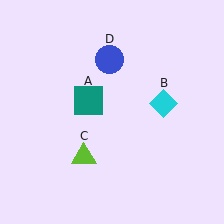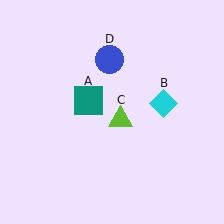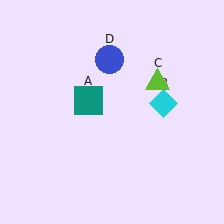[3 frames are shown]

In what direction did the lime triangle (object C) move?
The lime triangle (object C) moved up and to the right.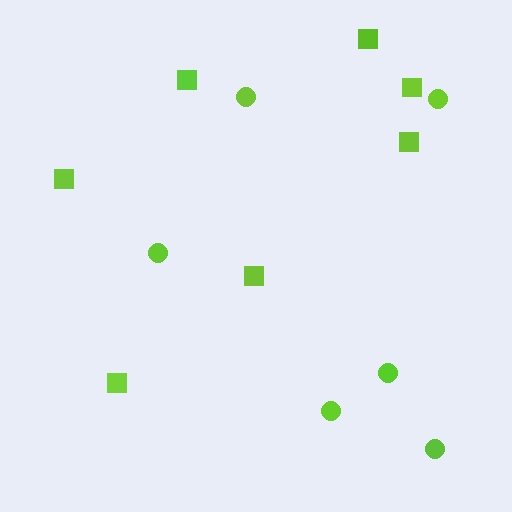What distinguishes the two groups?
There are 2 groups: one group of squares (7) and one group of circles (6).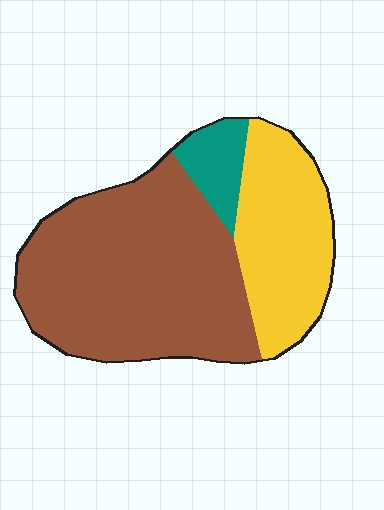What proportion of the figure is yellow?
Yellow takes up about one third (1/3) of the figure.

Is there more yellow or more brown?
Brown.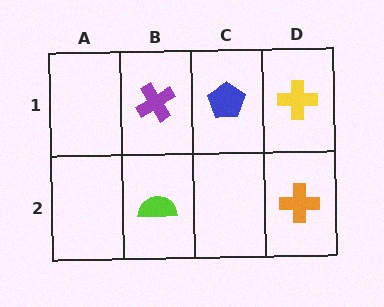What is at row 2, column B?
A lime semicircle.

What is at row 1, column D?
A yellow cross.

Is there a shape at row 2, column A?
No, that cell is empty.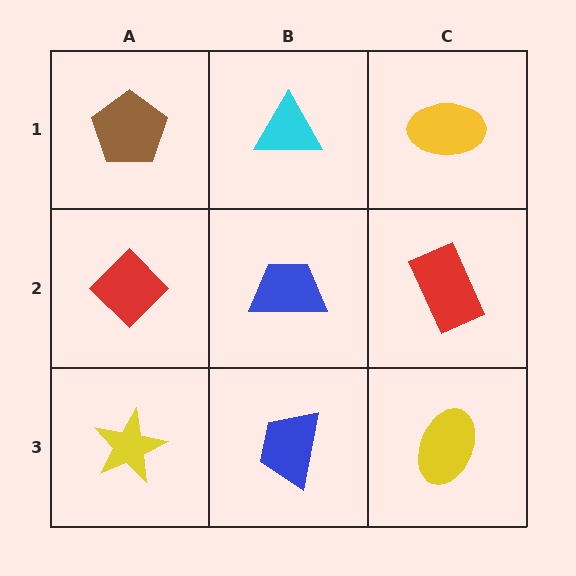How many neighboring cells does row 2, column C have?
3.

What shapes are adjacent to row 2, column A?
A brown pentagon (row 1, column A), a yellow star (row 3, column A), a blue trapezoid (row 2, column B).